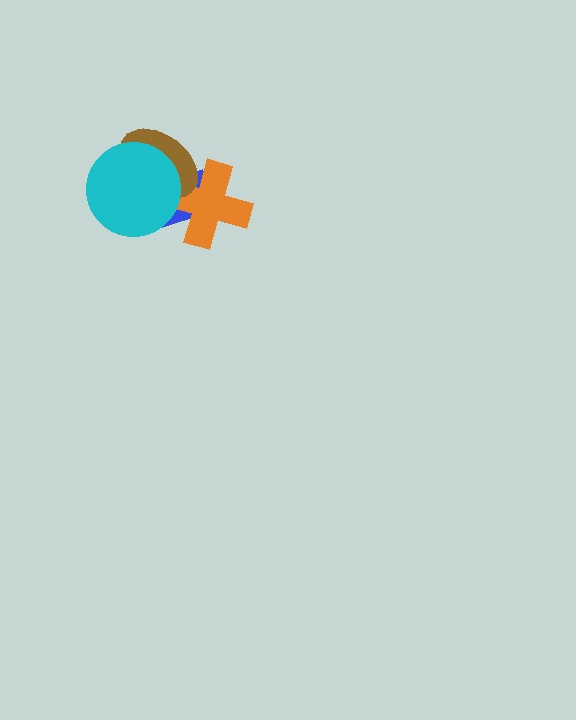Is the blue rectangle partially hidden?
Yes, it is partially covered by another shape.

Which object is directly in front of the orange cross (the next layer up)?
The brown ellipse is directly in front of the orange cross.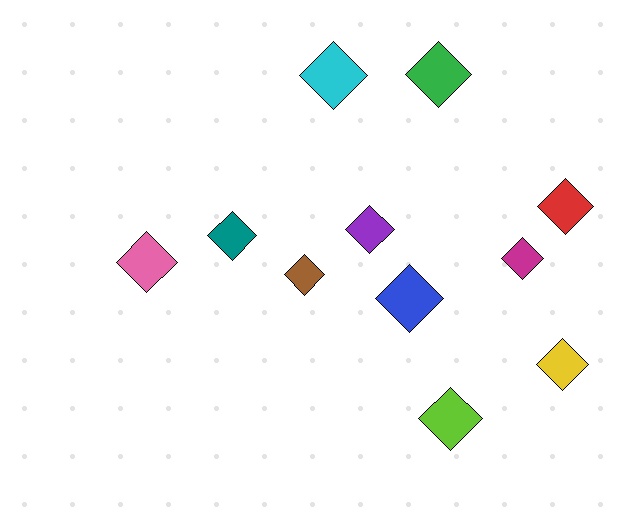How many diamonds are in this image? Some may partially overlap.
There are 11 diamonds.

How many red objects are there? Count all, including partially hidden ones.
There is 1 red object.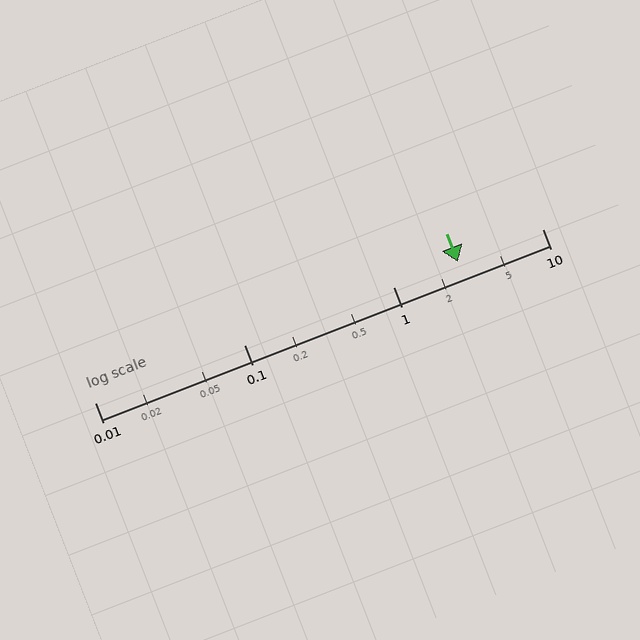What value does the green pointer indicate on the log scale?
The pointer indicates approximately 2.7.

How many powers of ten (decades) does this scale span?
The scale spans 3 decades, from 0.01 to 10.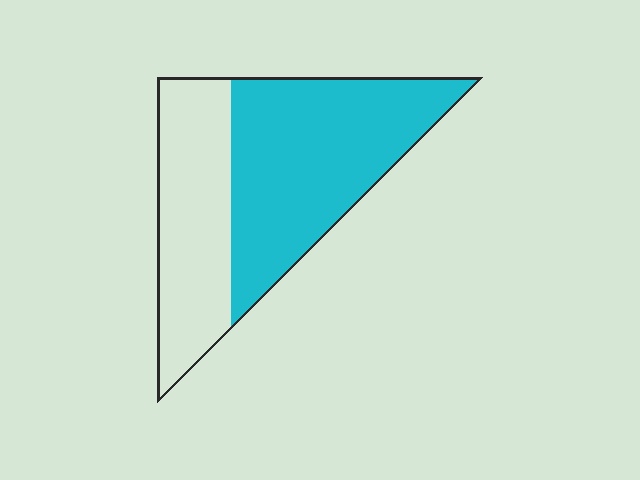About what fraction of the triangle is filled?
About three fifths (3/5).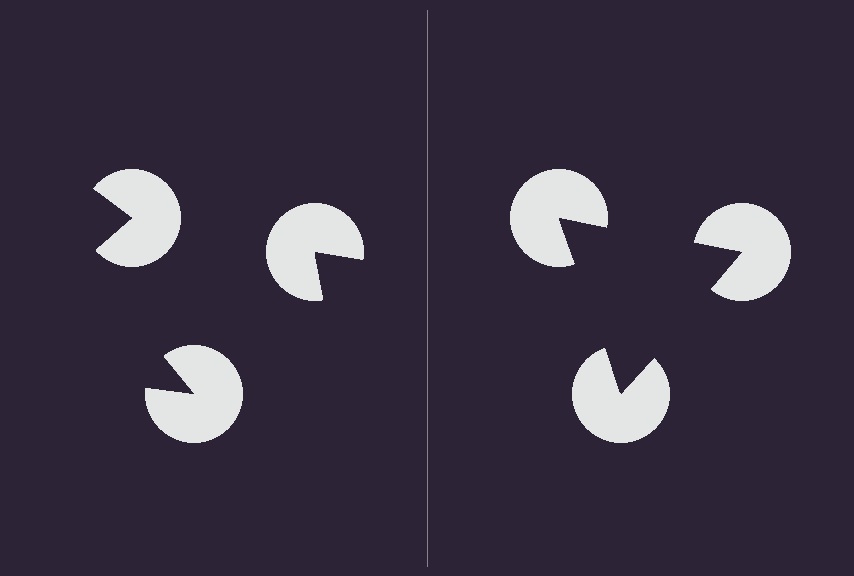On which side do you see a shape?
An illusory triangle appears on the right side. On the left side the wedge cuts are rotated, so no coherent shape forms.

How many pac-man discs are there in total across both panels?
6 — 3 on each side.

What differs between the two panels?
The pac-man discs are positioned identically on both sides; only the wedge orientations differ. On the right they align to a triangle; on the left they are misaligned.